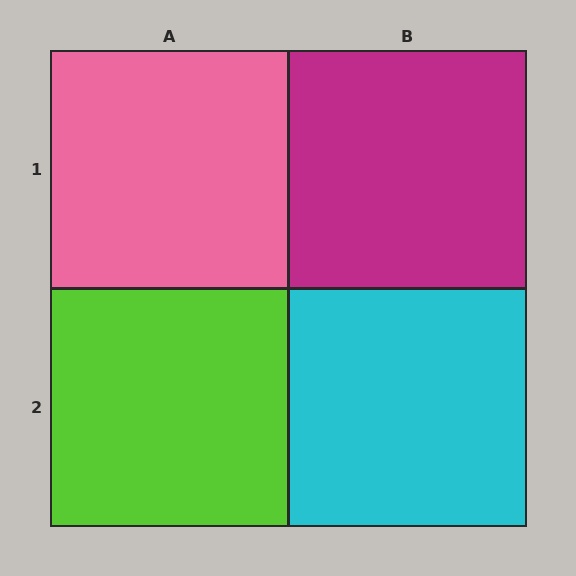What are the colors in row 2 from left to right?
Lime, cyan.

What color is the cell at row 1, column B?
Magenta.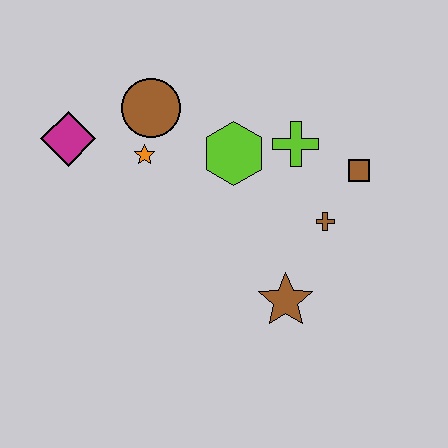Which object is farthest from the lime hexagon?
The magenta diamond is farthest from the lime hexagon.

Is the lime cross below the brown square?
No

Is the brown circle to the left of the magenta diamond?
No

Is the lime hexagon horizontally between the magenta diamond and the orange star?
No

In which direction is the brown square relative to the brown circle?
The brown square is to the right of the brown circle.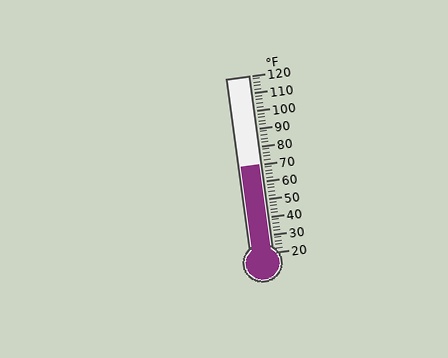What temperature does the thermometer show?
The thermometer shows approximately 70°F.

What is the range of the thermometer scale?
The thermometer scale ranges from 20°F to 120°F.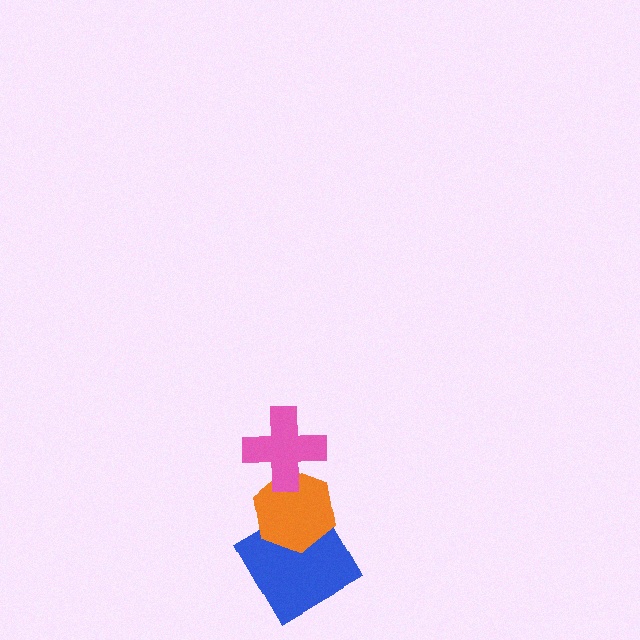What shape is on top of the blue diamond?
The orange hexagon is on top of the blue diamond.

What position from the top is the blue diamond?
The blue diamond is 3rd from the top.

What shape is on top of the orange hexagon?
The pink cross is on top of the orange hexagon.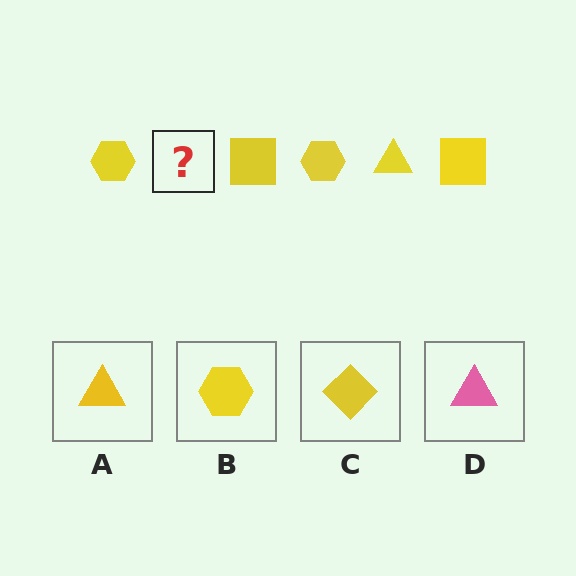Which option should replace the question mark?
Option A.